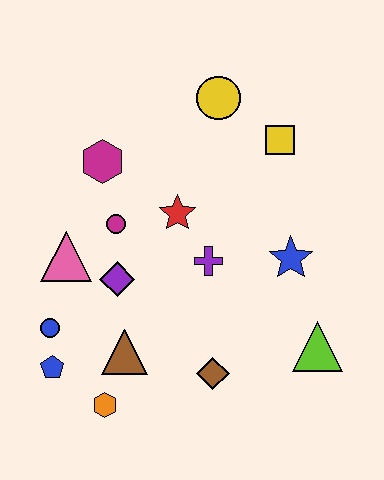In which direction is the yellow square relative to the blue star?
The yellow square is above the blue star.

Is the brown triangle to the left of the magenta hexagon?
No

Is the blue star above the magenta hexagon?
No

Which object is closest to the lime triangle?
The blue star is closest to the lime triangle.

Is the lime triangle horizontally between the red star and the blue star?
No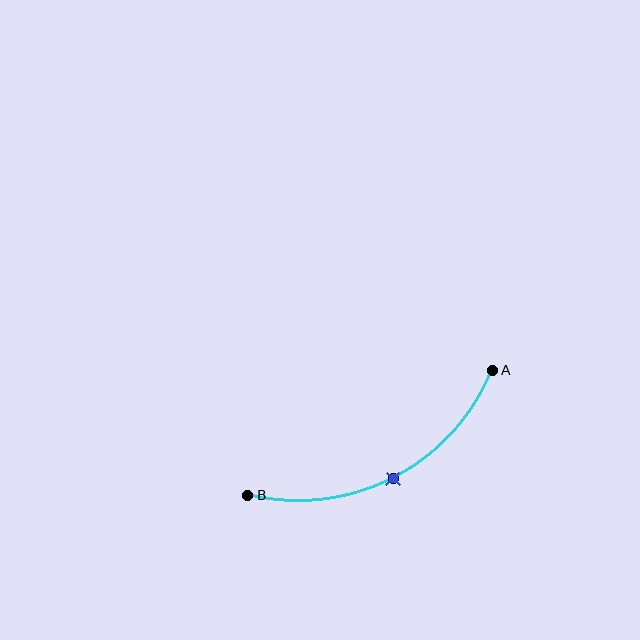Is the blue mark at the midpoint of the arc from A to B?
Yes. The blue mark lies on the arc at equal arc-length from both A and B — it is the arc midpoint.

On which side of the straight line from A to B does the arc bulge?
The arc bulges below the straight line connecting A and B.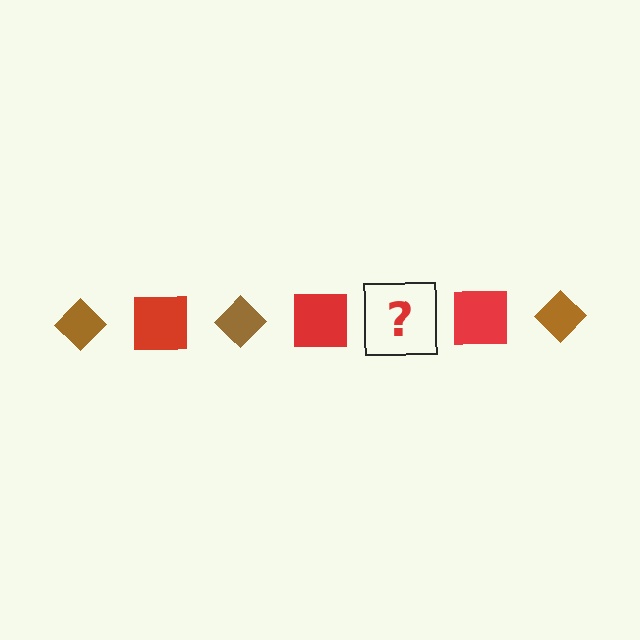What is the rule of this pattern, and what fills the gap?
The rule is that the pattern alternates between brown diamond and red square. The gap should be filled with a brown diamond.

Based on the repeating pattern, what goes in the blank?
The blank should be a brown diamond.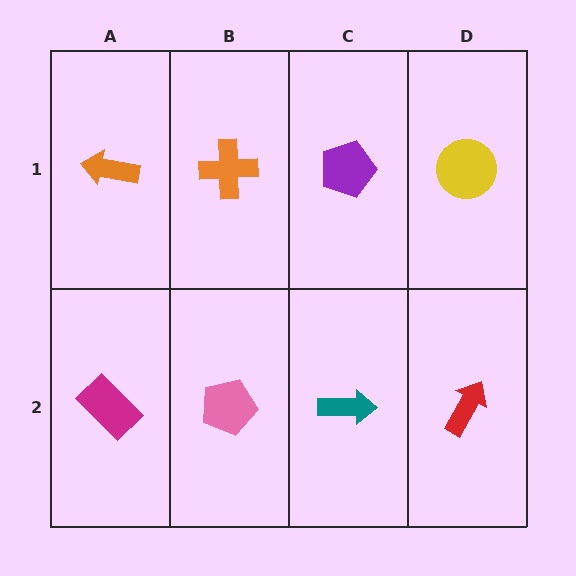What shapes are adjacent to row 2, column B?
An orange cross (row 1, column B), a magenta rectangle (row 2, column A), a teal arrow (row 2, column C).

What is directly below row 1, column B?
A pink pentagon.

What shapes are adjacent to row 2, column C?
A purple pentagon (row 1, column C), a pink pentagon (row 2, column B), a red arrow (row 2, column D).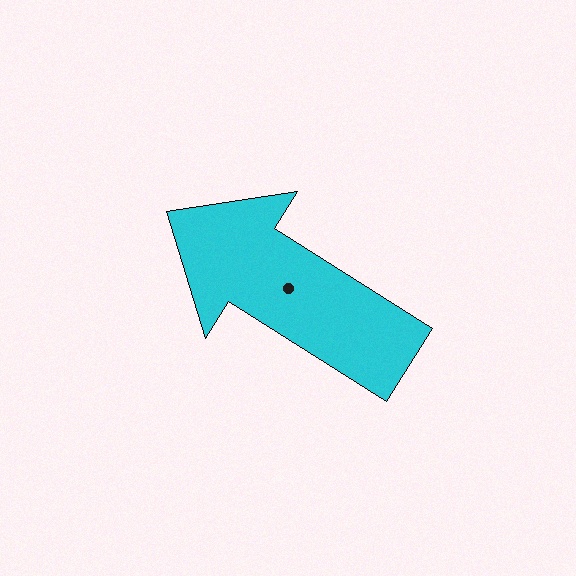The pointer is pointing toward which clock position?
Roughly 10 o'clock.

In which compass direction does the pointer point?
Northwest.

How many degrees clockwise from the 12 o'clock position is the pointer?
Approximately 302 degrees.